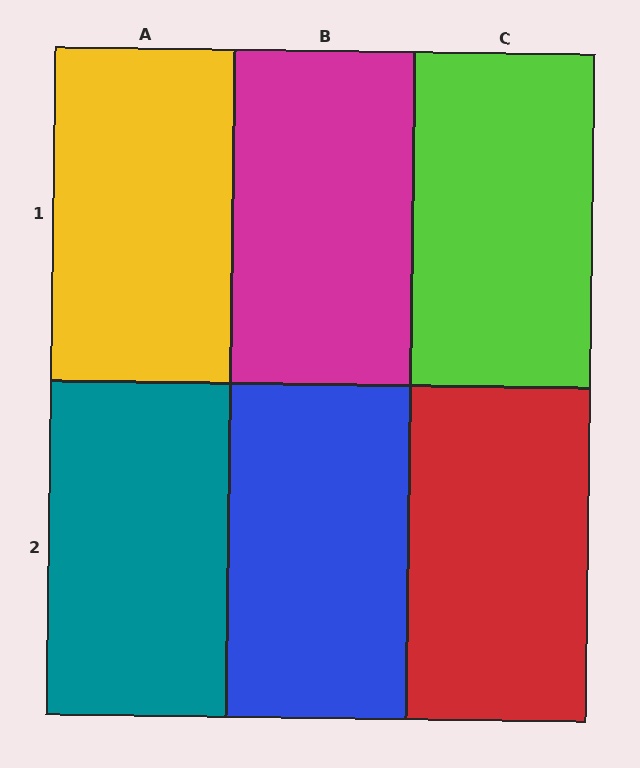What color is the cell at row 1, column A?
Yellow.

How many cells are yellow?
1 cell is yellow.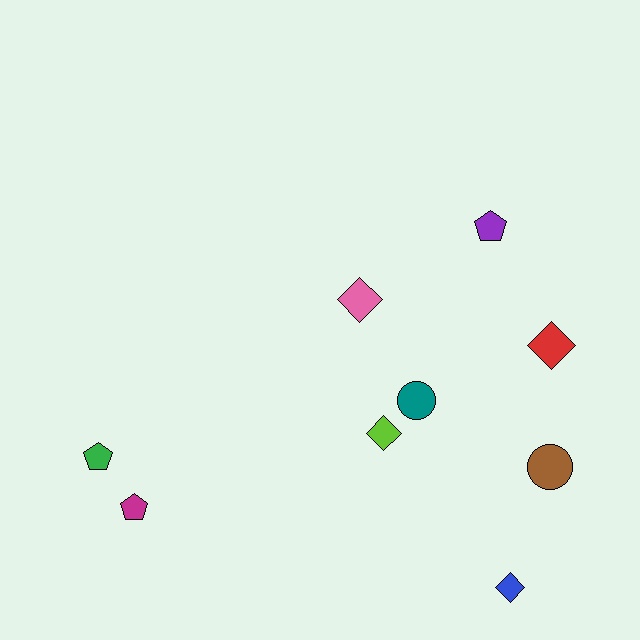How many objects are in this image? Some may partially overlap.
There are 9 objects.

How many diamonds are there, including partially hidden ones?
There are 4 diamonds.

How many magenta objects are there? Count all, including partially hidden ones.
There is 1 magenta object.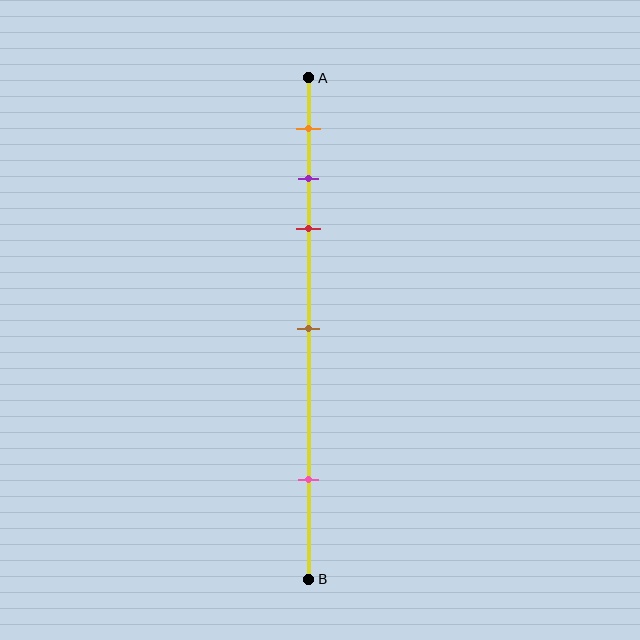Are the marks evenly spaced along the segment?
No, the marks are not evenly spaced.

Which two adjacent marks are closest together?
The purple and red marks are the closest adjacent pair.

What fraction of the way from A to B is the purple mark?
The purple mark is approximately 20% (0.2) of the way from A to B.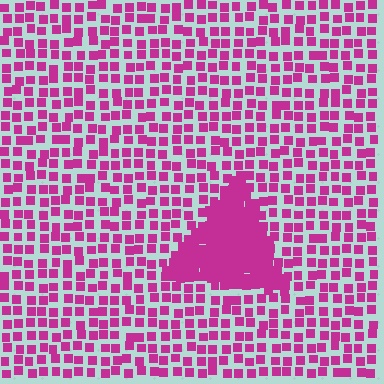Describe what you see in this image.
The image contains small magenta elements arranged at two different densities. A triangle-shaped region is visible where the elements are more densely packed than the surrounding area.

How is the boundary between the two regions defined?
The boundary is defined by a change in element density (approximately 2.7x ratio). All elements are the same color, size, and shape.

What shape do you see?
I see a triangle.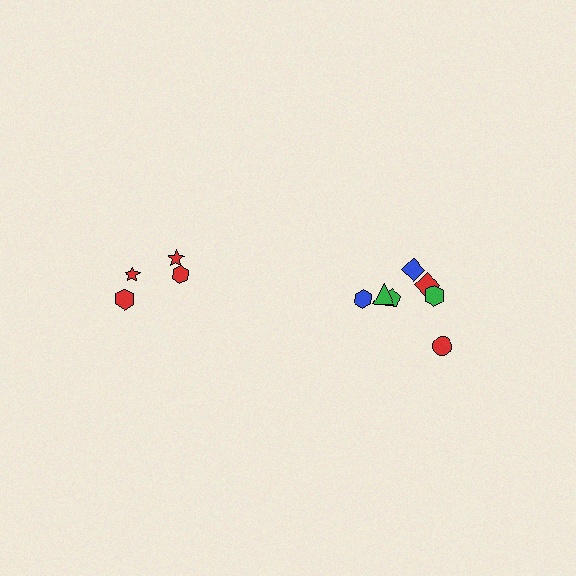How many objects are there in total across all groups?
There are 11 objects.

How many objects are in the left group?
There are 4 objects.